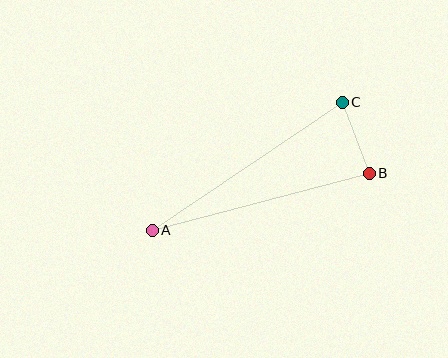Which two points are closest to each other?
Points B and C are closest to each other.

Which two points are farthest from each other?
Points A and C are farthest from each other.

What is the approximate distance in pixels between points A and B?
The distance between A and B is approximately 224 pixels.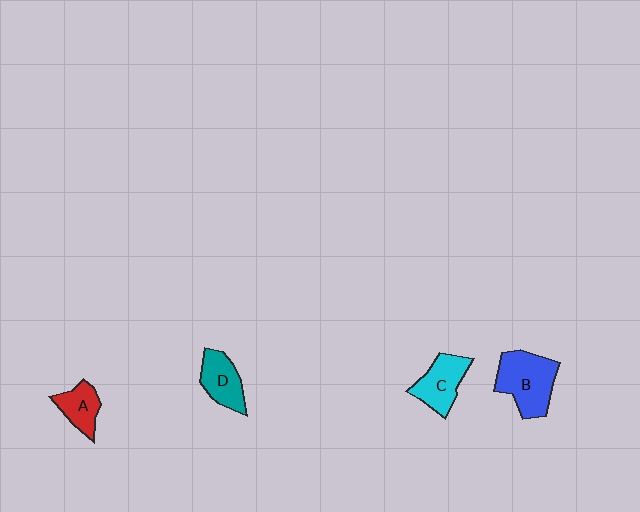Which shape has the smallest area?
Shape A (red).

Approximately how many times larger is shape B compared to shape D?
Approximately 1.6 times.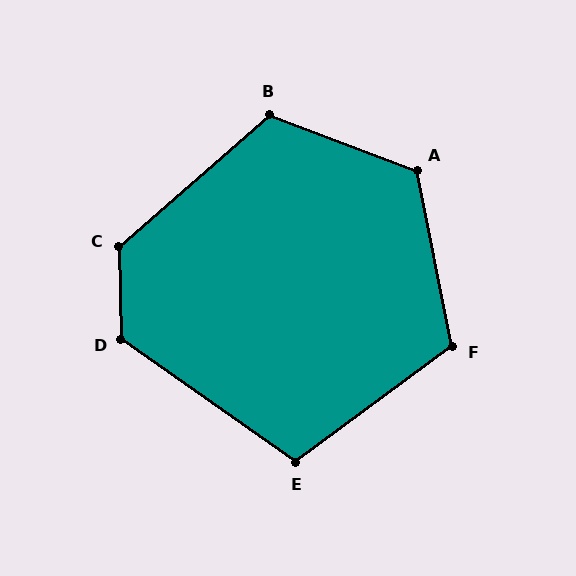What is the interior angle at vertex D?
Approximately 127 degrees (obtuse).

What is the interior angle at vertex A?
Approximately 122 degrees (obtuse).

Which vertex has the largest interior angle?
C, at approximately 129 degrees.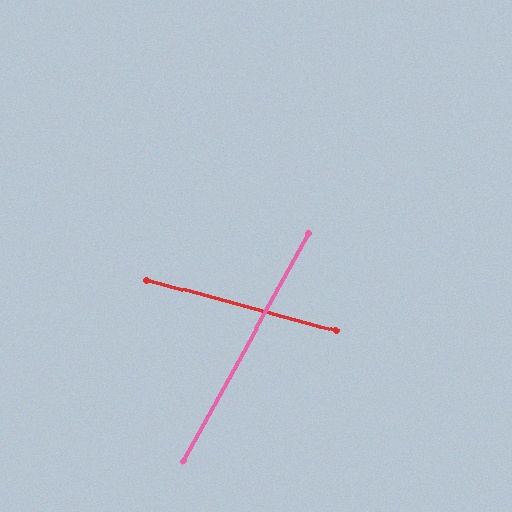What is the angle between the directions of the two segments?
Approximately 76 degrees.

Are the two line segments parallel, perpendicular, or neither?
Neither parallel nor perpendicular — they differ by about 76°.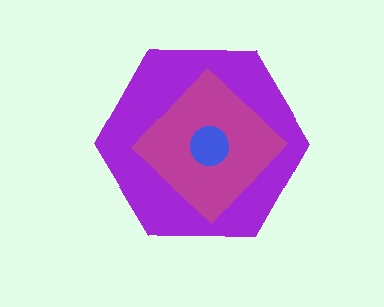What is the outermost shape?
The purple hexagon.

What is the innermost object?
The blue circle.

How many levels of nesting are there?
3.